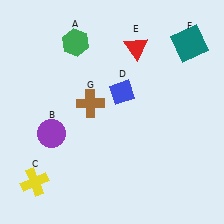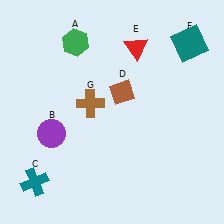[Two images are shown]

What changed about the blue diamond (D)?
In Image 1, D is blue. In Image 2, it changed to brown.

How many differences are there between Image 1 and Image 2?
There are 2 differences between the two images.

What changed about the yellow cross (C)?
In Image 1, C is yellow. In Image 2, it changed to teal.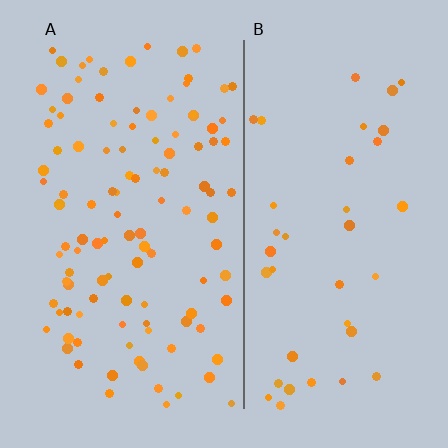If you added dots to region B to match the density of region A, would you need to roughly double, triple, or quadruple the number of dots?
Approximately triple.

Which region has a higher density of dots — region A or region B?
A (the left).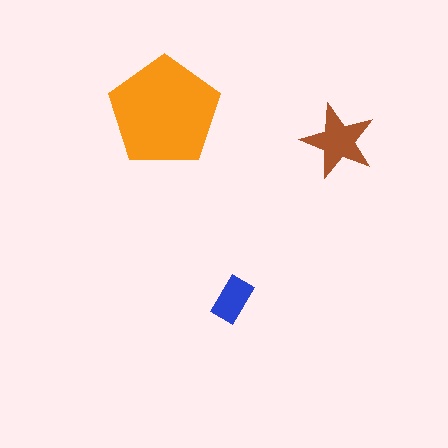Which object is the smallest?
The blue rectangle.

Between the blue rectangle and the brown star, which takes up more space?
The brown star.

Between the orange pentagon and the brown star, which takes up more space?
The orange pentagon.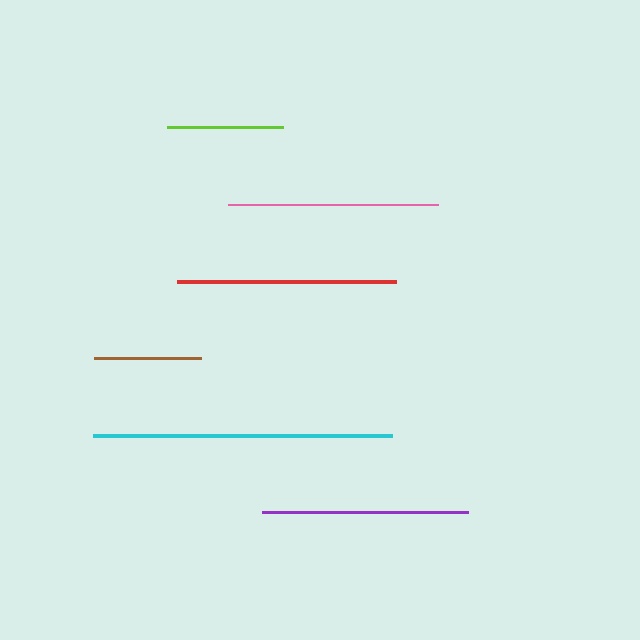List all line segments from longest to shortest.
From longest to shortest: cyan, red, pink, purple, lime, brown.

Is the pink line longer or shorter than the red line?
The red line is longer than the pink line.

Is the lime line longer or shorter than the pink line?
The pink line is longer than the lime line.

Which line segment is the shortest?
The brown line is the shortest at approximately 107 pixels.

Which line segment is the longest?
The cyan line is the longest at approximately 299 pixels.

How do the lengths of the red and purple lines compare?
The red and purple lines are approximately the same length.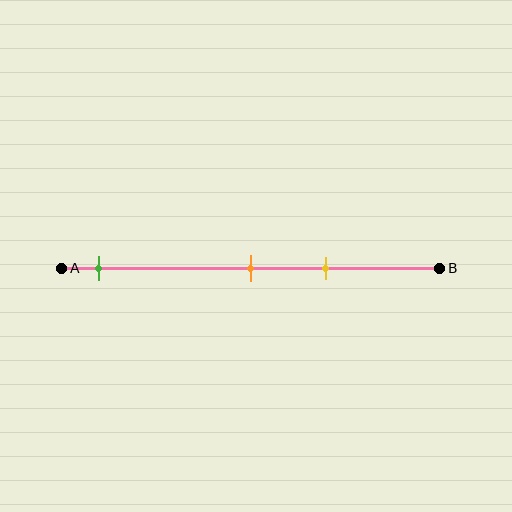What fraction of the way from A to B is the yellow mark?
The yellow mark is approximately 70% (0.7) of the way from A to B.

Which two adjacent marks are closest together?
The orange and yellow marks are the closest adjacent pair.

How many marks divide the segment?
There are 3 marks dividing the segment.